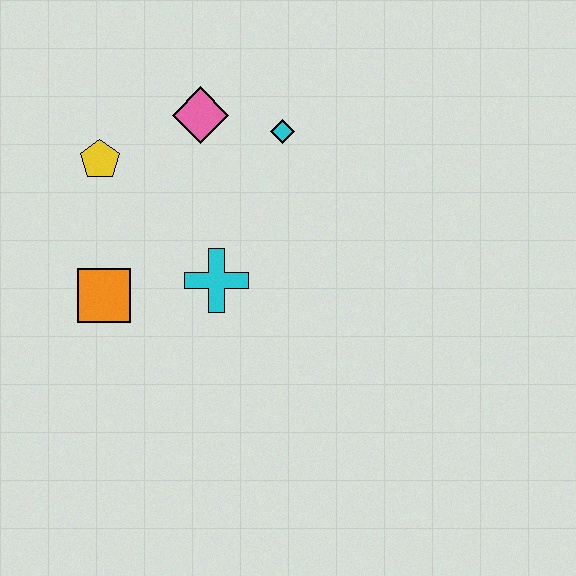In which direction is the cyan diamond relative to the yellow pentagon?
The cyan diamond is to the right of the yellow pentagon.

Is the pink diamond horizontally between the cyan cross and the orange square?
Yes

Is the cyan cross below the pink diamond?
Yes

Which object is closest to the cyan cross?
The orange square is closest to the cyan cross.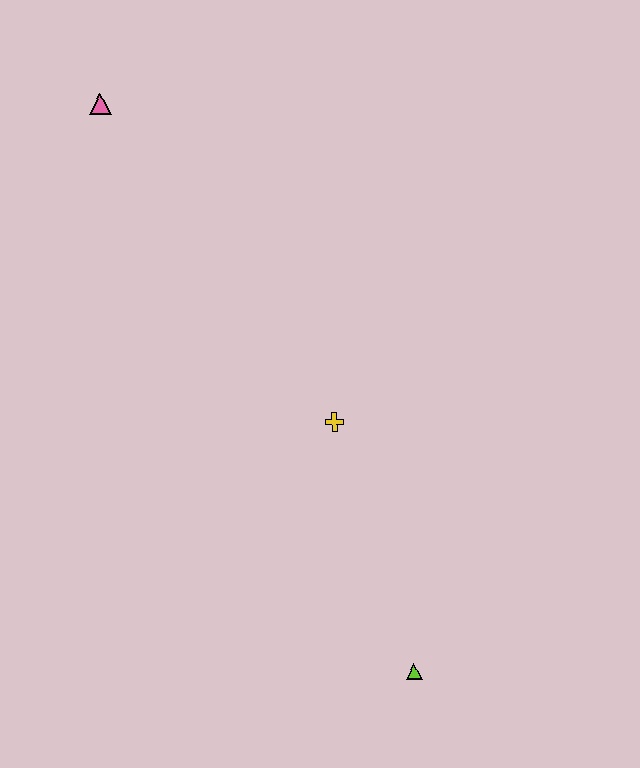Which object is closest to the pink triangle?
The yellow cross is closest to the pink triangle.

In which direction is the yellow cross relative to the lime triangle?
The yellow cross is above the lime triangle.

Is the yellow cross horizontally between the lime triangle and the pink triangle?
Yes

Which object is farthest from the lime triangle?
The pink triangle is farthest from the lime triangle.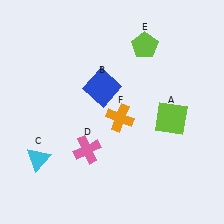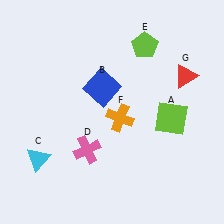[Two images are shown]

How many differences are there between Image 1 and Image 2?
There is 1 difference between the two images.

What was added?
A red triangle (G) was added in Image 2.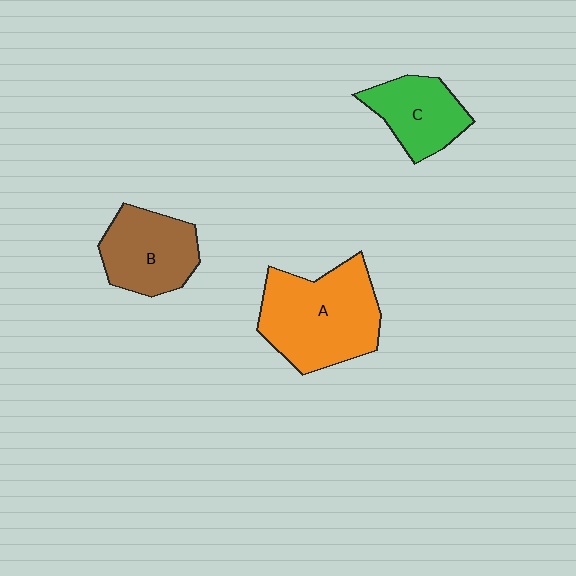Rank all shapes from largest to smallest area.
From largest to smallest: A (orange), B (brown), C (green).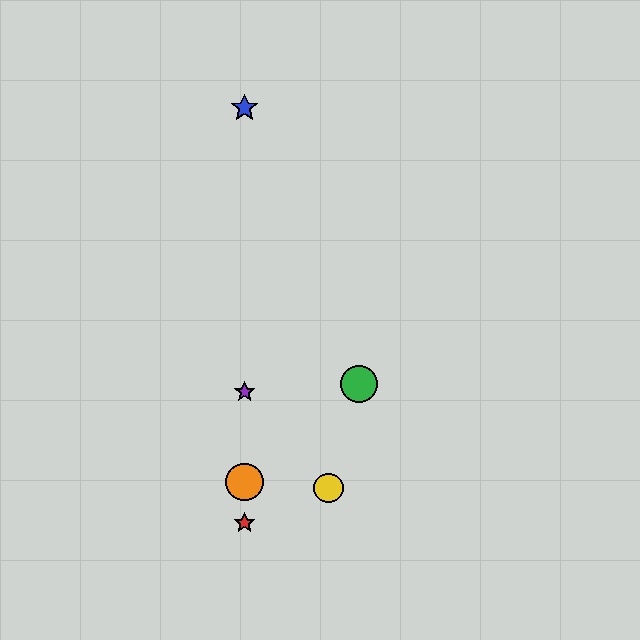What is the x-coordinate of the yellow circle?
The yellow circle is at x≈328.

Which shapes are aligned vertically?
The red star, the blue star, the purple star, the orange circle are aligned vertically.